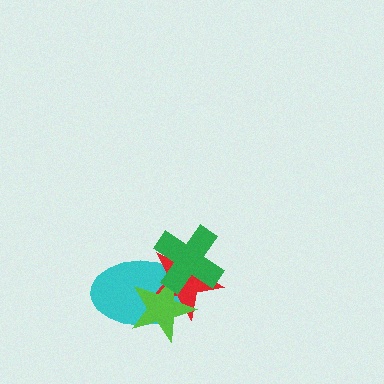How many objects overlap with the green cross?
3 objects overlap with the green cross.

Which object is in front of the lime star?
The green cross is in front of the lime star.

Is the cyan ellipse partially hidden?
Yes, it is partially covered by another shape.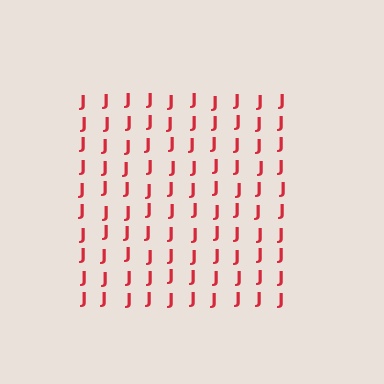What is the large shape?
The large shape is a square.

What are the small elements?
The small elements are letter J's.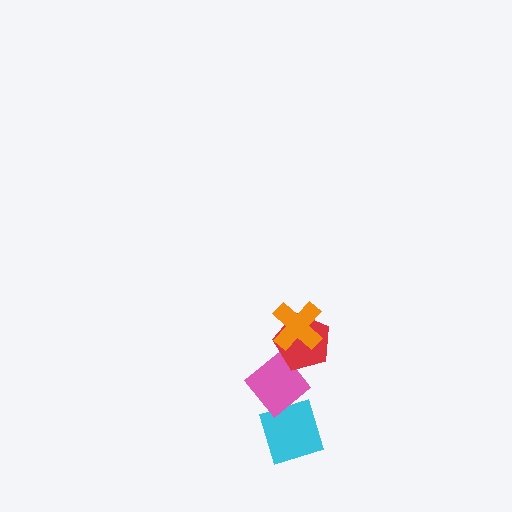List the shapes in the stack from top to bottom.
From top to bottom: the orange cross, the red pentagon, the pink diamond, the cyan diamond.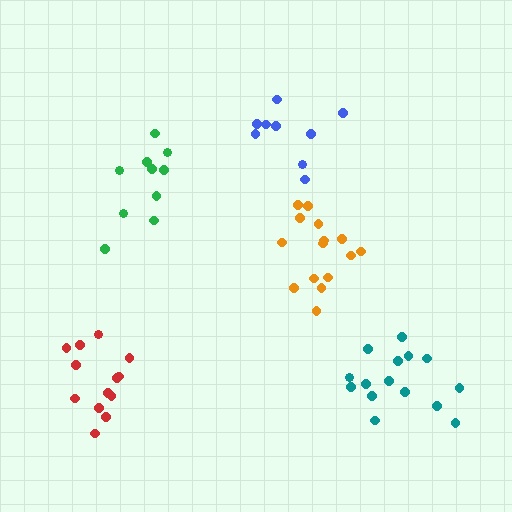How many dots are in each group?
Group 1: 10 dots, Group 2: 15 dots, Group 3: 13 dots, Group 4: 15 dots, Group 5: 9 dots (62 total).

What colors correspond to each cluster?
The clusters are colored: green, orange, red, teal, blue.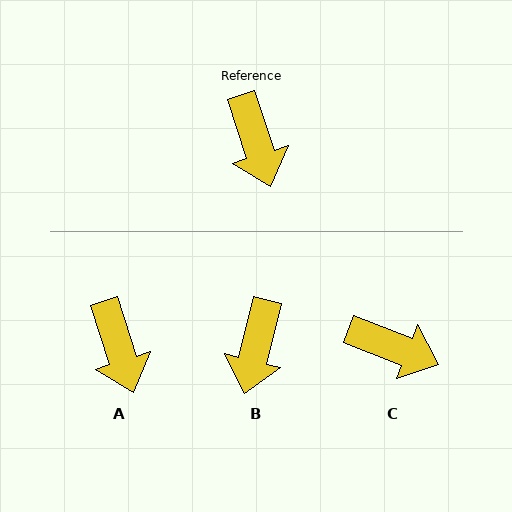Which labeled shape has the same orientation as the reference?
A.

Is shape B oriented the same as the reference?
No, it is off by about 32 degrees.